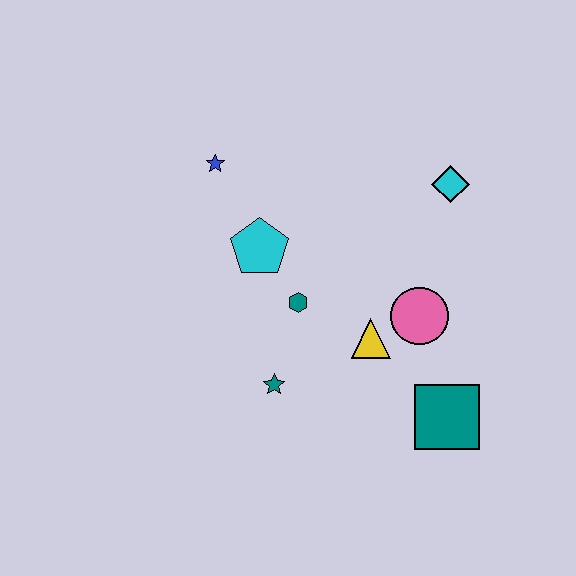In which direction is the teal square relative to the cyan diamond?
The teal square is below the cyan diamond.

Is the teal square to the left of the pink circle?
No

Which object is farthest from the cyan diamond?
The teal star is farthest from the cyan diamond.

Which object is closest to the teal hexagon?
The cyan pentagon is closest to the teal hexagon.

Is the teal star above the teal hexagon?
No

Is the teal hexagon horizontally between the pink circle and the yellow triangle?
No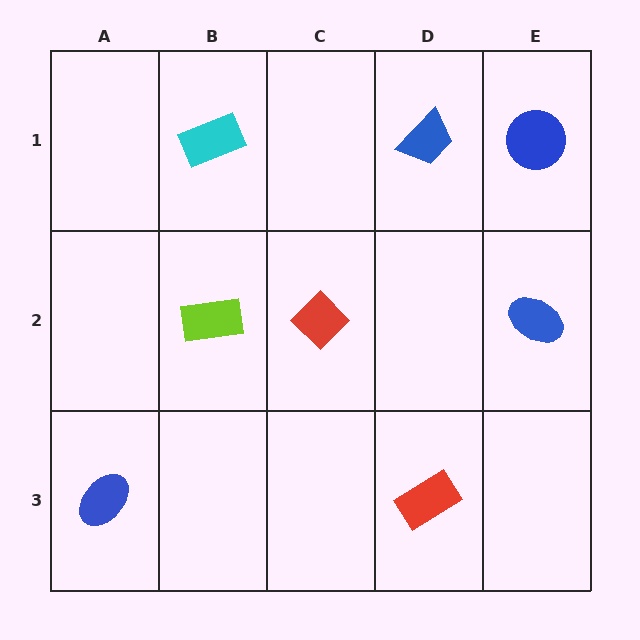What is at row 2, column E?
A blue ellipse.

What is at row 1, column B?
A cyan rectangle.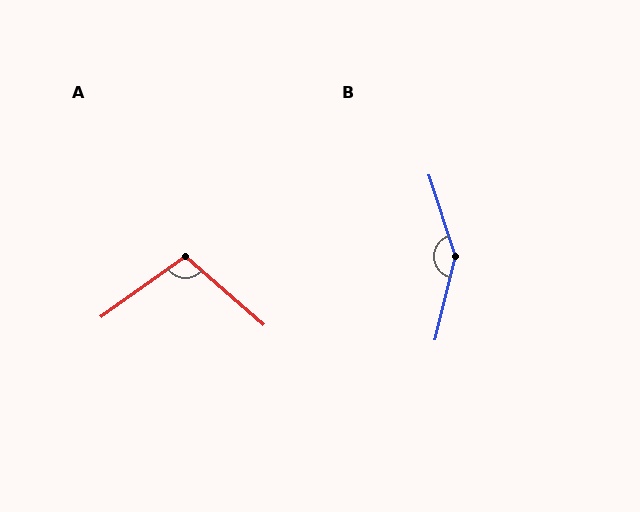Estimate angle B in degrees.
Approximately 148 degrees.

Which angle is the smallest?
A, at approximately 103 degrees.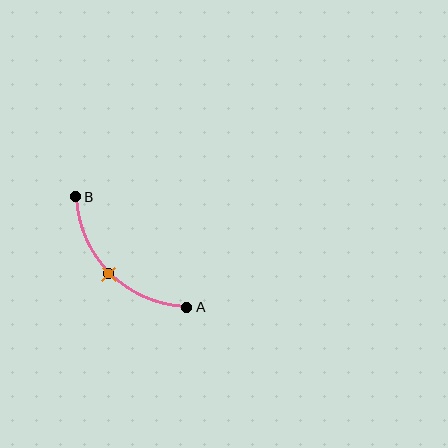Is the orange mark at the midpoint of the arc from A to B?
Yes. The orange mark lies on the arc at equal arc-length from both A and B — it is the arc midpoint.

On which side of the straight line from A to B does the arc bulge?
The arc bulges below and to the left of the straight line connecting A and B.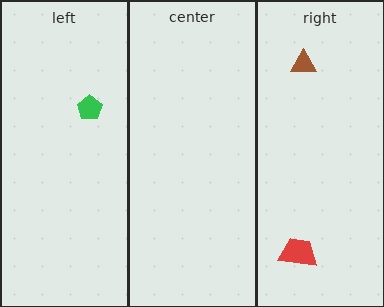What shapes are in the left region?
The green pentagon.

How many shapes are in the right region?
2.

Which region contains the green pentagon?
The left region.